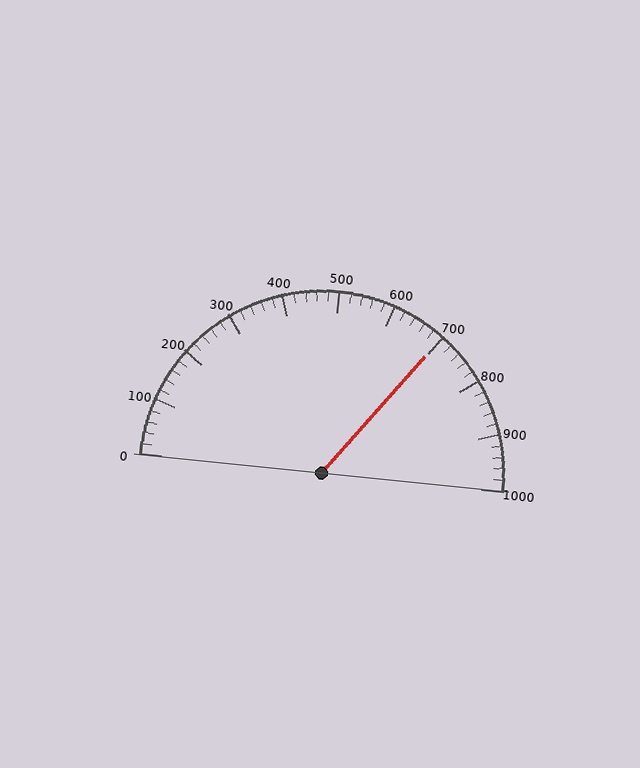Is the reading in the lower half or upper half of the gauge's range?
The reading is in the upper half of the range (0 to 1000).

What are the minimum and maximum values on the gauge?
The gauge ranges from 0 to 1000.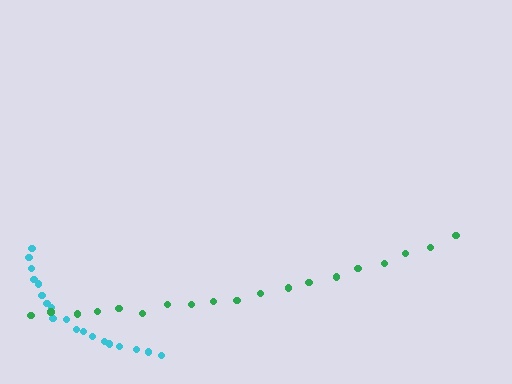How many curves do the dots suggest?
There are 2 distinct paths.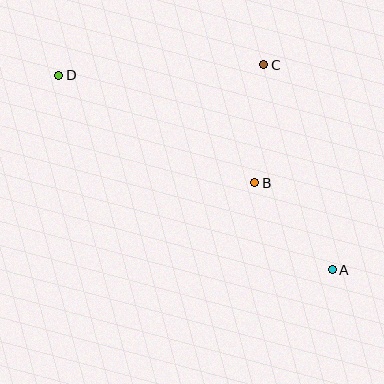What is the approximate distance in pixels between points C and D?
The distance between C and D is approximately 206 pixels.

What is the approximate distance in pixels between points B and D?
The distance between B and D is approximately 224 pixels.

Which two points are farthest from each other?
Points A and D are farthest from each other.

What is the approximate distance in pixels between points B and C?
The distance between B and C is approximately 118 pixels.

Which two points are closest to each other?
Points A and B are closest to each other.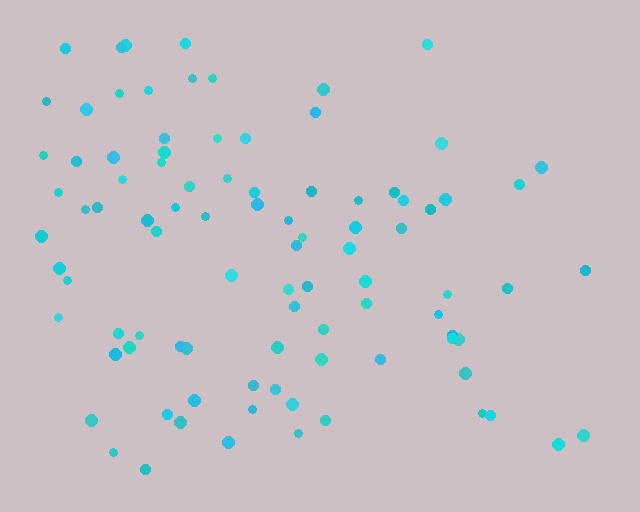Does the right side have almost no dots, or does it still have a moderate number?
Still a moderate number, just noticeably fewer than the left.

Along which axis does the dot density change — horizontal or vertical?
Horizontal.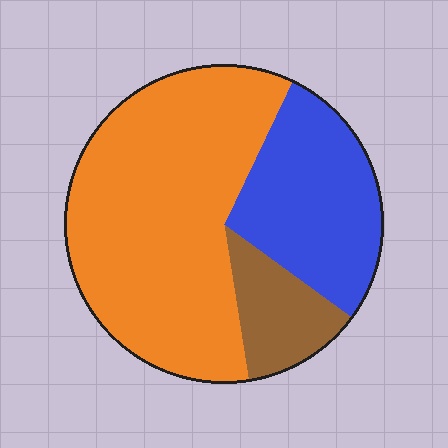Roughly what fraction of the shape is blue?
Blue covers around 30% of the shape.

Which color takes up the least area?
Brown, at roughly 10%.